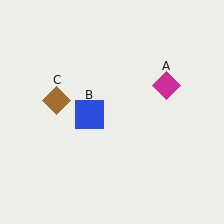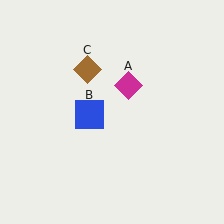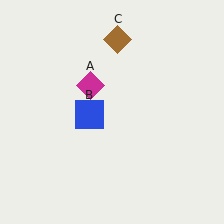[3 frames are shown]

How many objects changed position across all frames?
2 objects changed position: magenta diamond (object A), brown diamond (object C).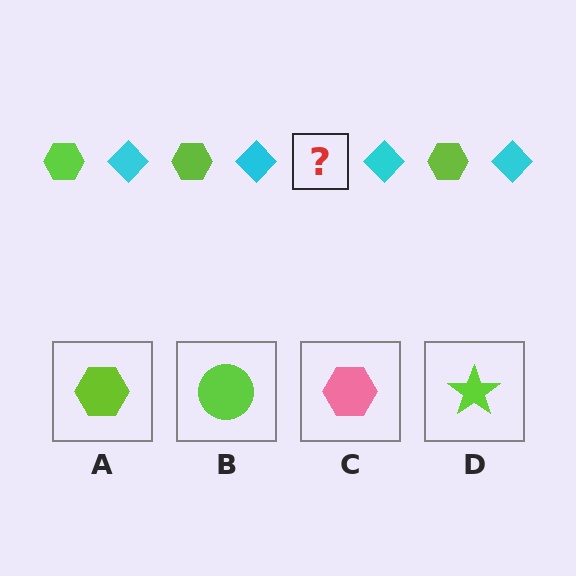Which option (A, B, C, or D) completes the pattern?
A.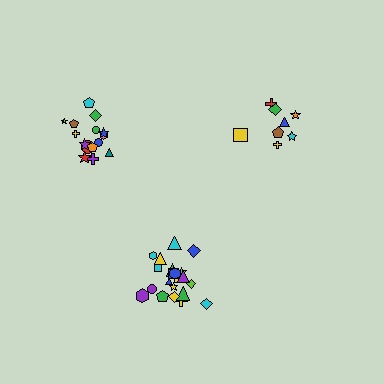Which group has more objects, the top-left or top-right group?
The top-left group.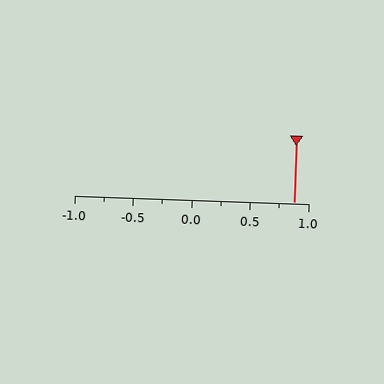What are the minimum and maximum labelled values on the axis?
The axis runs from -1.0 to 1.0.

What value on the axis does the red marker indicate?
The marker indicates approximately 0.88.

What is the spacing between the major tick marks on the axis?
The major ticks are spaced 0.5 apart.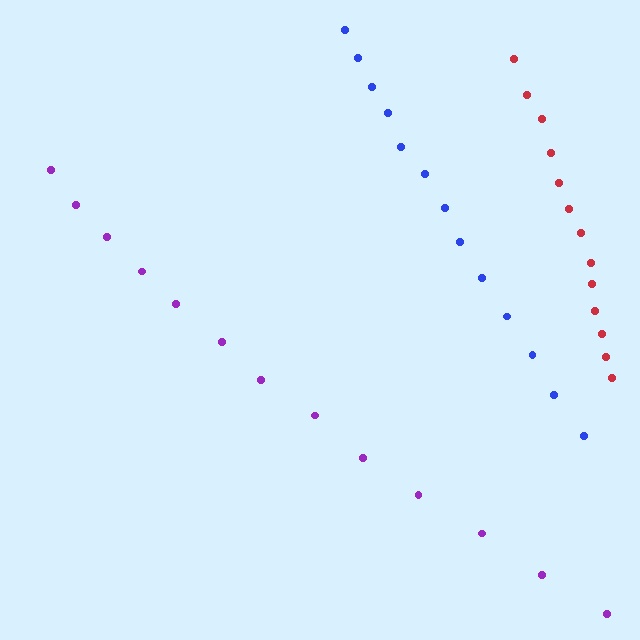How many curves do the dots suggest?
There are 3 distinct paths.